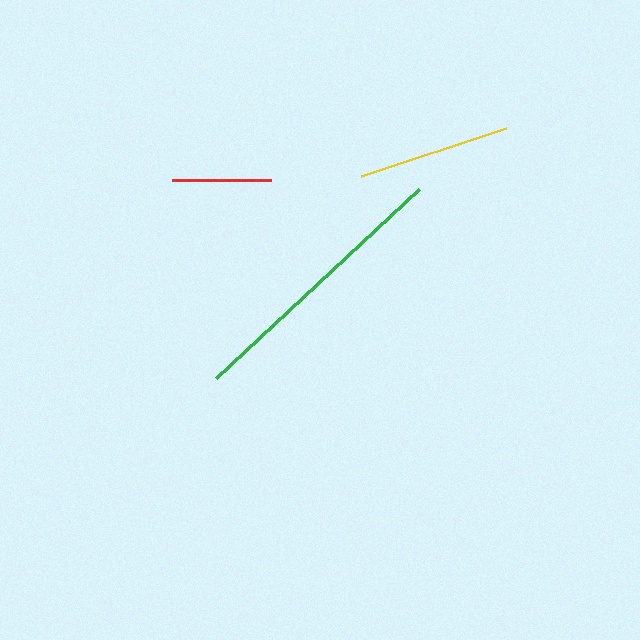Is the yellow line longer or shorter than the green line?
The green line is longer than the yellow line.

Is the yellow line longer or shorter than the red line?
The yellow line is longer than the red line.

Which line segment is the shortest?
The red line is the shortest at approximately 99 pixels.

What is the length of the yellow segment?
The yellow segment is approximately 153 pixels long.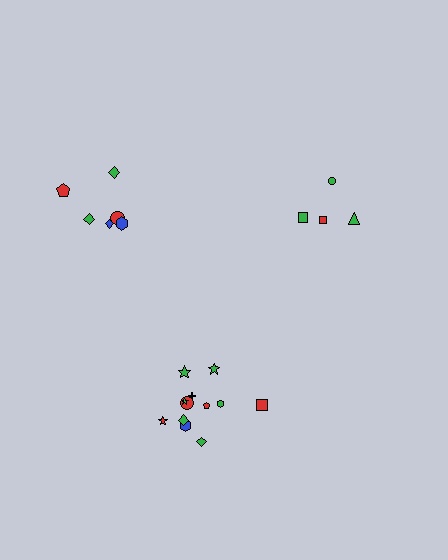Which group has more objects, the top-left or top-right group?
The top-left group.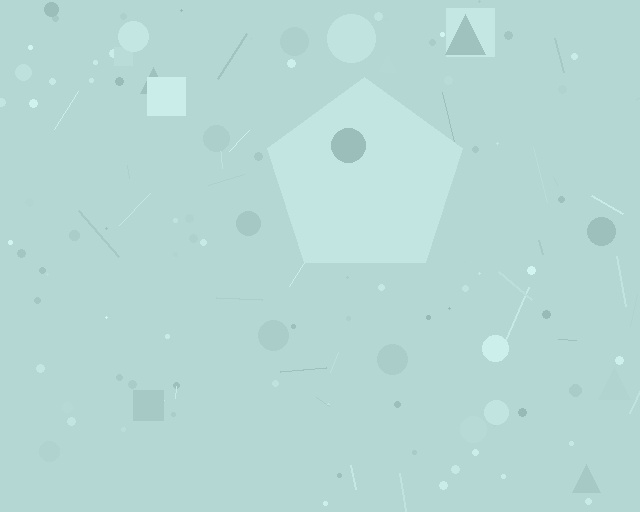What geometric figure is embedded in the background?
A pentagon is embedded in the background.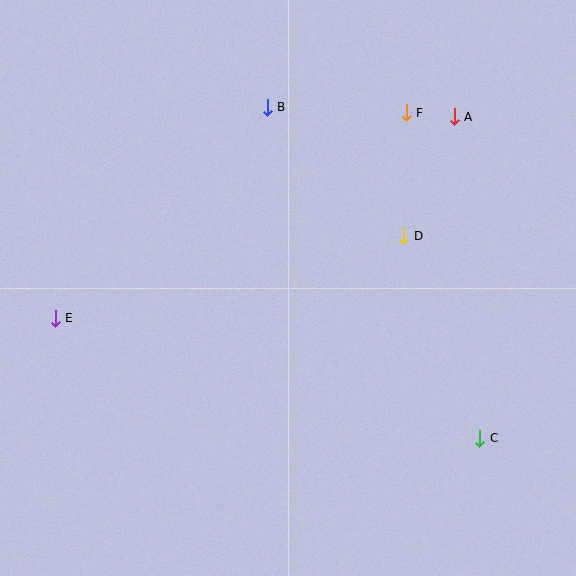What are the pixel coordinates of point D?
Point D is at (404, 236).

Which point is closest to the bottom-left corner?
Point E is closest to the bottom-left corner.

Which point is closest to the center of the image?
Point D at (404, 236) is closest to the center.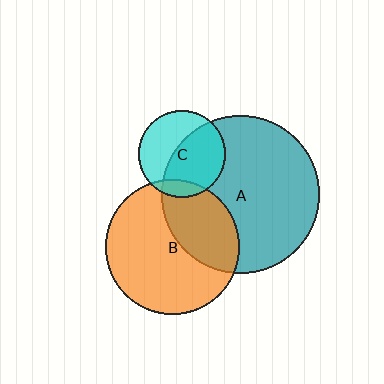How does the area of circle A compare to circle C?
Approximately 3.3 times.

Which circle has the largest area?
Circle A (teal).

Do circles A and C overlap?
Yes.